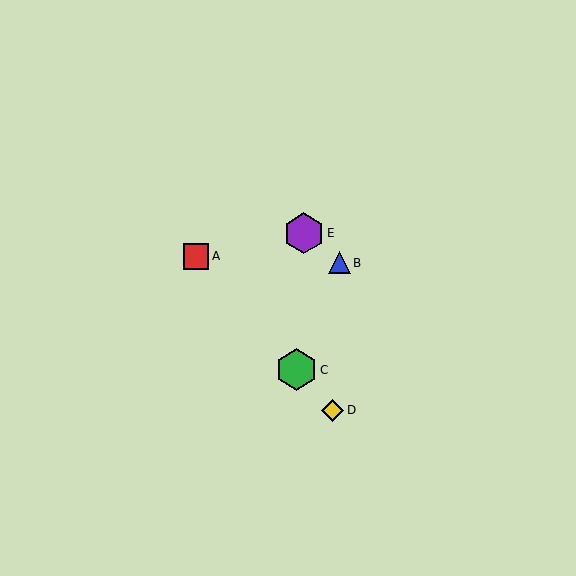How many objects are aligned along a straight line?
3 objects (A, C, D) are aligned along a straight line.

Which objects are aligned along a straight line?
Objects A, C, D are aligned along a straight line.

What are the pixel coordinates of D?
Object D is at (332, 411).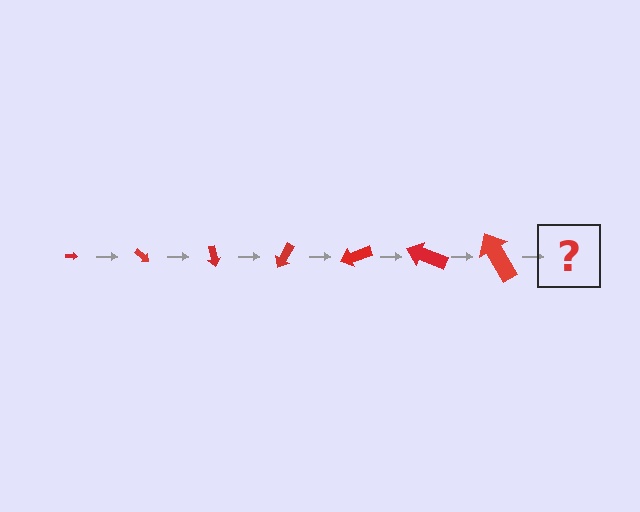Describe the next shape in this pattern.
It should be an arrow, larger than the previous one and rotated 280 degrees from the start.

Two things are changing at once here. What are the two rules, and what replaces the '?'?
The two rules are that the arrow grows larger each step and it rotates 40 degrees each step. The '?' should be an arrow, larger than the previous one and rotated 280 degrees from the start.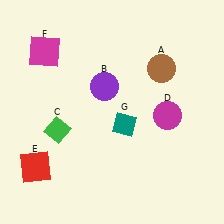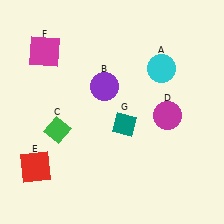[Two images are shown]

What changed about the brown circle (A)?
In Image 1, A is brown. In Image 2, it changed to cyan.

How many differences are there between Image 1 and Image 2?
There is 1 difference between the two images.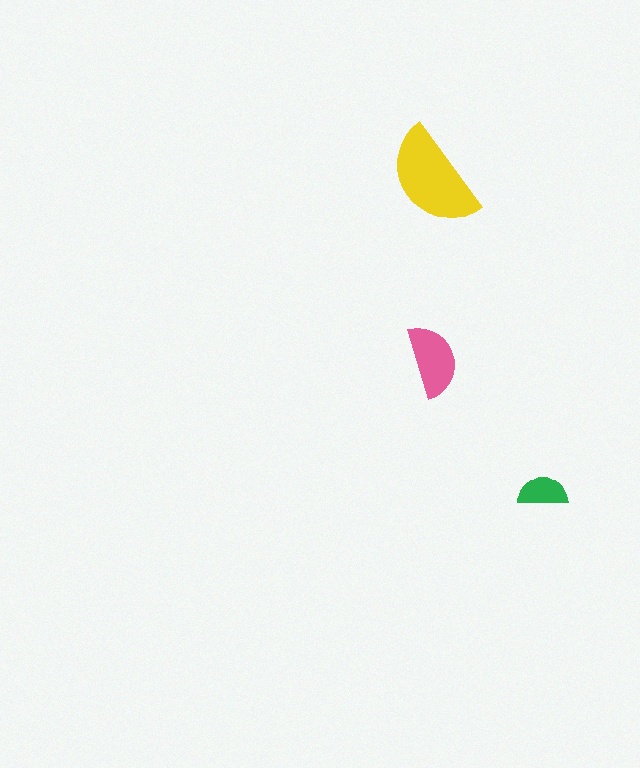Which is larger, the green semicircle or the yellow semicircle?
The yellow one.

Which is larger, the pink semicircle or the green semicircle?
The pink one.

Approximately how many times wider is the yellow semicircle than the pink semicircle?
About 1.5 times wider.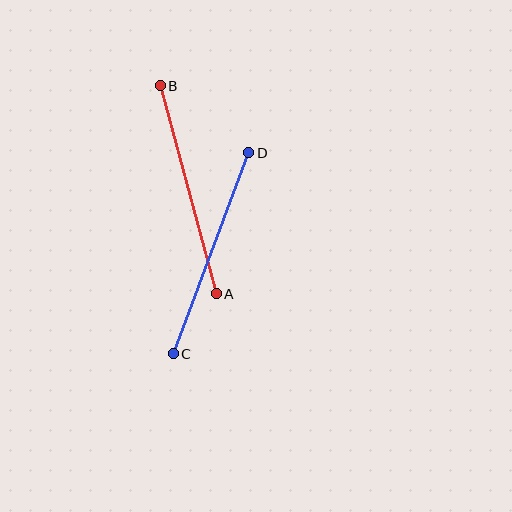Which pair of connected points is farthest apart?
Points A and B are farthest apart.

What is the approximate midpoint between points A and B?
The midpoint is at approximately (188, 190) pixels.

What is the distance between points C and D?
The distance is approximately 215 pixels.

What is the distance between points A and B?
The distance is approximately 216 pixels.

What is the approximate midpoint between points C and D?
The midpoint is at approximately (211, 253) pixels.